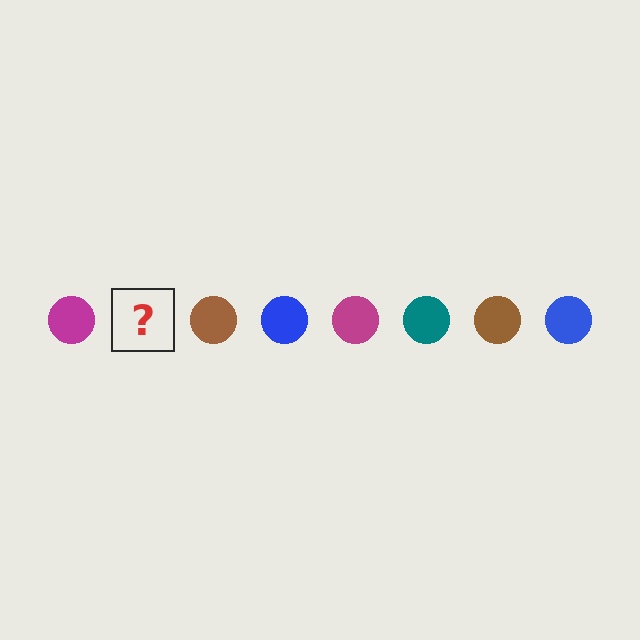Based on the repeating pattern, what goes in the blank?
The blank should be a teal circle.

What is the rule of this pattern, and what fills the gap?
The rule is that the pattern cycles through magenta, teal, brown, blue circles. The gap should be filled with a teal circle.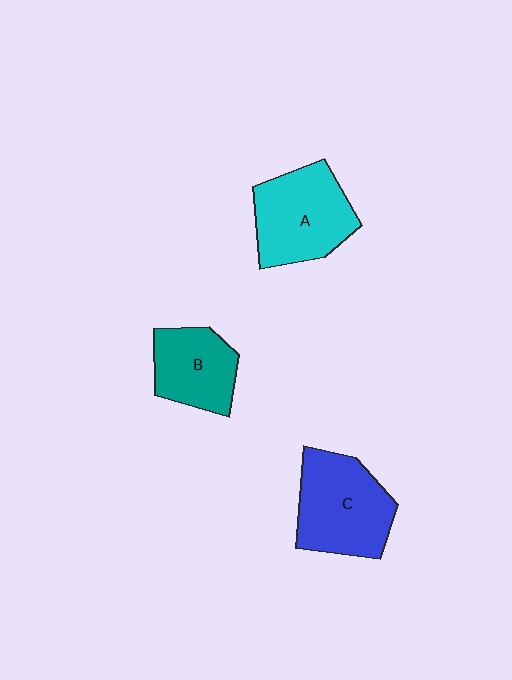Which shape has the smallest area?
Shape B (teal).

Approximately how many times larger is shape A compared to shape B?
Approximately 1.4 times.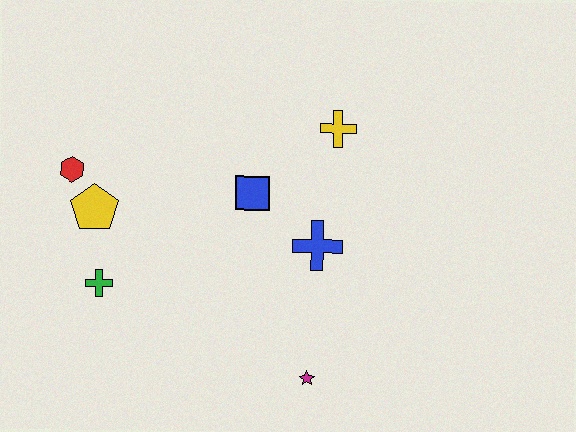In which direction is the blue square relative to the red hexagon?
The blue square is to the right of the red hexagon.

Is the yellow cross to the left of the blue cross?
No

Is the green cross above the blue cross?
No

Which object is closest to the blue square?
The blue cross is closest to the blue square.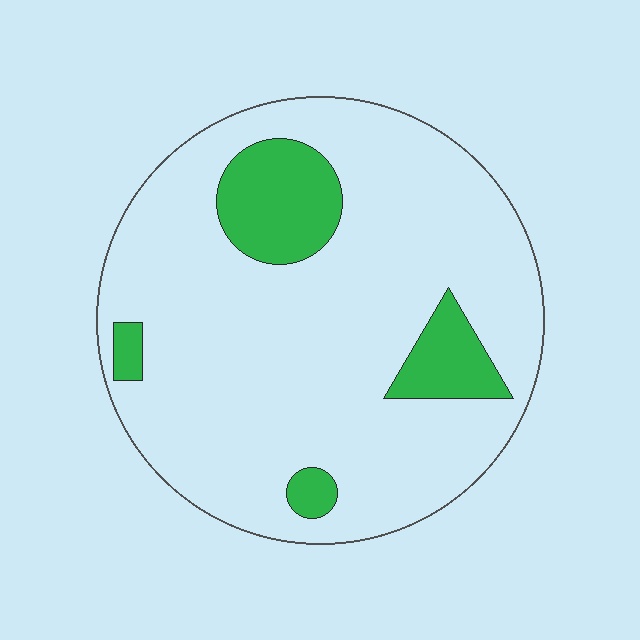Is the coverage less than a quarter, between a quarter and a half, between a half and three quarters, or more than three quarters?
Less than a quarter.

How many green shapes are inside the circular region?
4.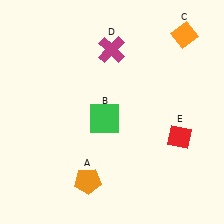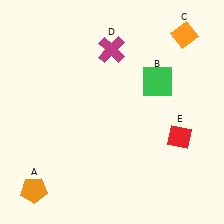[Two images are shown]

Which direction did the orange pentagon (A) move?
The orange pentagon (A) moved left.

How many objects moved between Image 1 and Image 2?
2 objects moved between the two images.